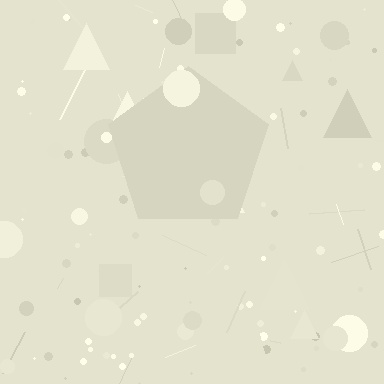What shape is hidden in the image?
A pentagon is hidden in the image.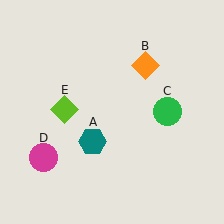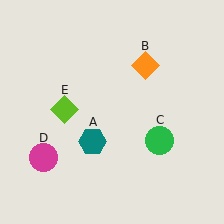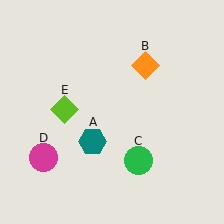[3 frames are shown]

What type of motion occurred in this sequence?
The green circle (object C) rotated clockwise around the center of the scene.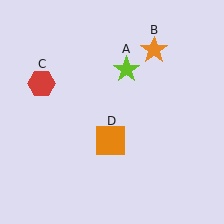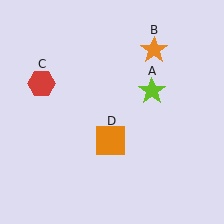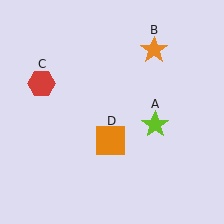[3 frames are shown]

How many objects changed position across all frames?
1 object changed position: lime star (object A).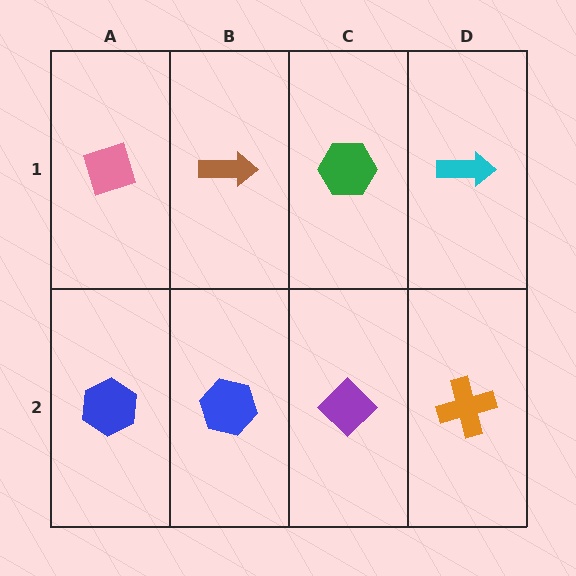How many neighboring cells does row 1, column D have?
2.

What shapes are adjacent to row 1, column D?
An orange cross (row 2, column D), a green hexagon (row 1, column C).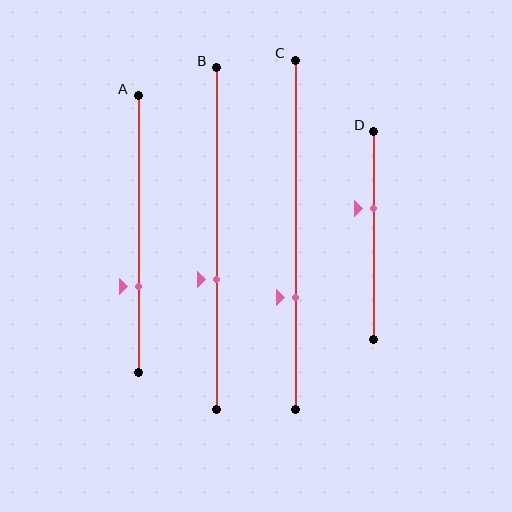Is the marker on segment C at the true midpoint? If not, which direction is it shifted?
No, the marker on segment C is shifted downward by about 18% of the segment length.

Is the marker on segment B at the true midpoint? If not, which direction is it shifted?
No, the marker on segment B is shifted downward by about 12% of the segment length.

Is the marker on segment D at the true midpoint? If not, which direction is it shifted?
No, the marker on segment D is shifted upward by about 13% of the segment length.